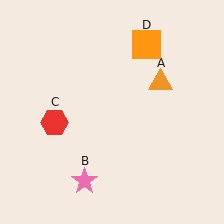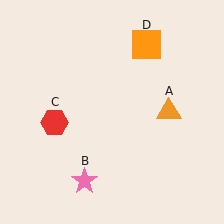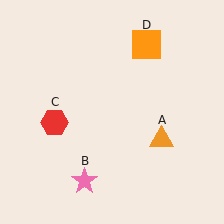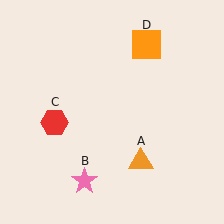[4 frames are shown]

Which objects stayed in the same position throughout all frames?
Pink star (object B) and red hexagon (object C) and orange square (object D) remained stationary.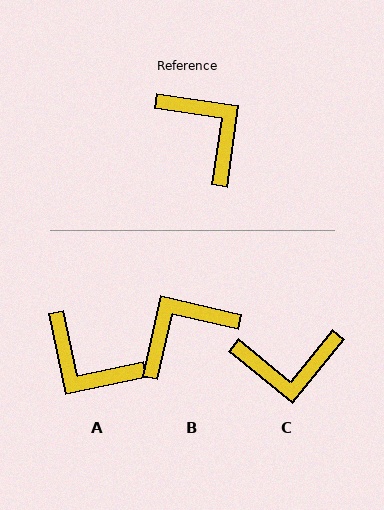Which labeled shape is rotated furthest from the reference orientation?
A, about 160 degrees away.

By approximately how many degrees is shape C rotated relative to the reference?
Approximately 121 degrees clockwise.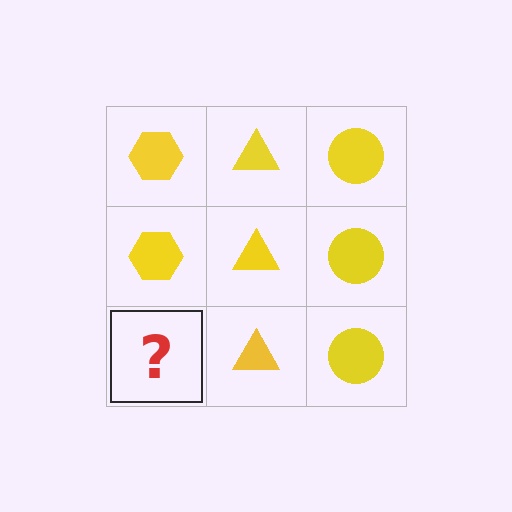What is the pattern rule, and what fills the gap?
The rule is that each column has a consistent shape. The gap should be filled with a yellow hexagon.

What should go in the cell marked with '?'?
The missing cell should contain a yellow hexagon.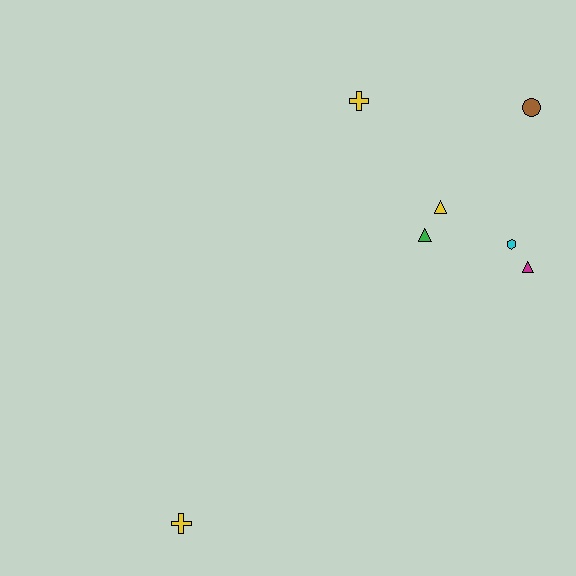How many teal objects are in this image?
There are no teal objects.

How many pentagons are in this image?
There are no pentagons.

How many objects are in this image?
There are 7 objects.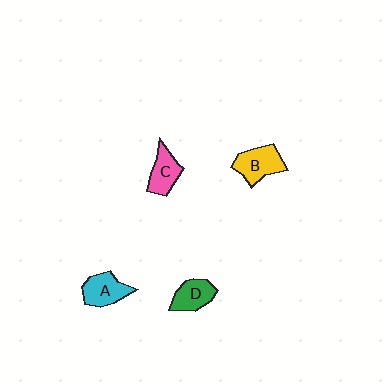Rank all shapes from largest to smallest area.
From largest to smallest: B (yellow), A (cyan), D (green), C (pink).